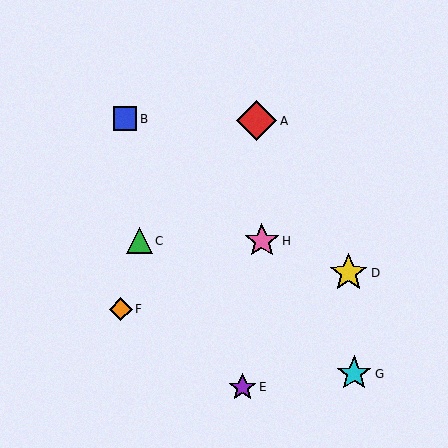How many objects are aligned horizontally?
2 objects (C, H) are aligned horizontally.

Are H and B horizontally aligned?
No, H is at y≈241 and B is at y≈119.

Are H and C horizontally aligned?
Yes, both are at y≈241.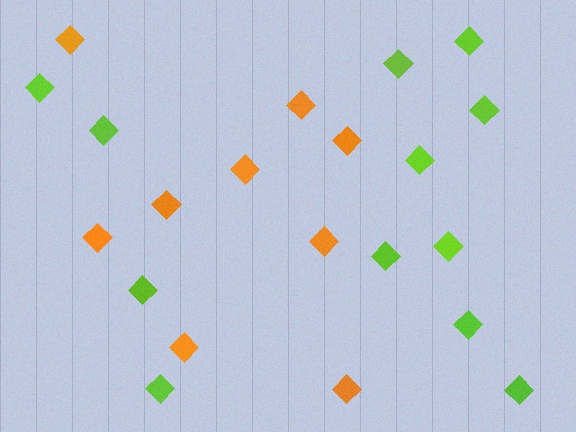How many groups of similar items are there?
There are 2 groups: one group of orange diamonds (9) and one group of lime diamonds (12).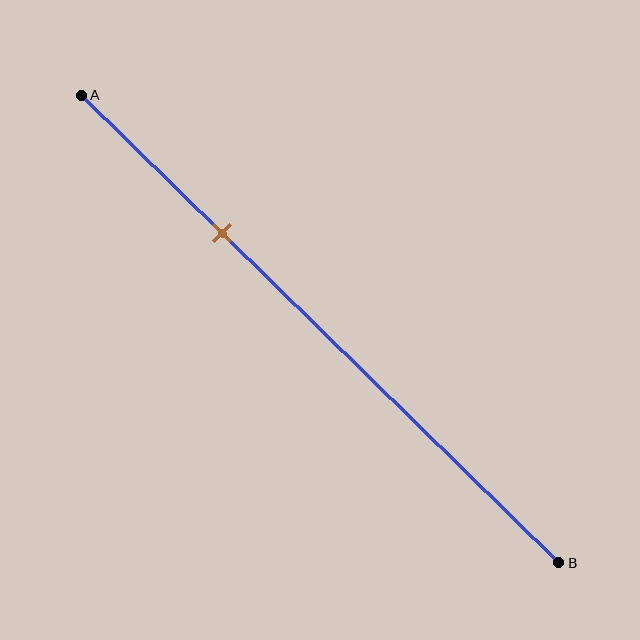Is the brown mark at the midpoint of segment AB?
No, the mark is at about 30% from A, not at the 50% midpoint.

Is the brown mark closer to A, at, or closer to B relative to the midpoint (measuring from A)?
The brown mark is closer to point A than the midpoint of segment AB.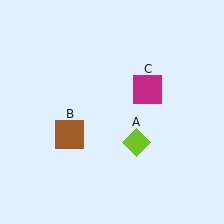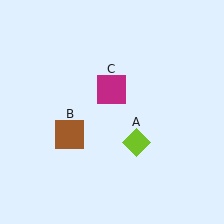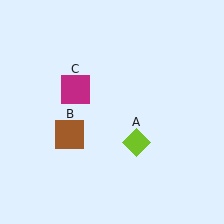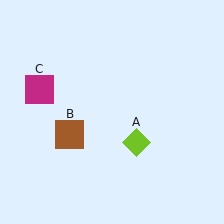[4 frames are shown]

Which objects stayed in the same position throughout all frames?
Lime diamond (object A) and brown square (object B) remained stationary.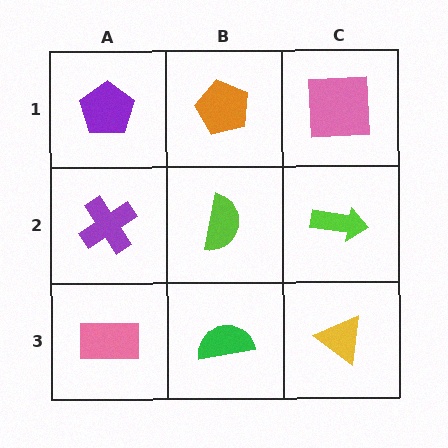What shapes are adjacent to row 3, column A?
A purple cross (row 2, column A), a green semicircle (row 3, column B).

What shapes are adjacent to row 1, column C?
A lime arrow (row 2, column C), an orange pentagon (row 1, column B).